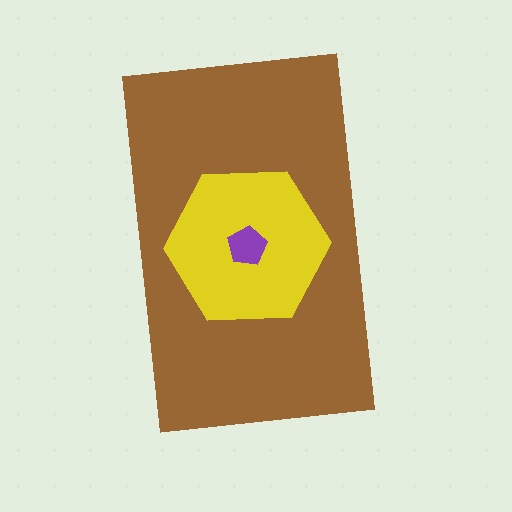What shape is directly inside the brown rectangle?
The yellow hexagon.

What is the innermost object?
The purple pentagon.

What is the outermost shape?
The brown rectangle.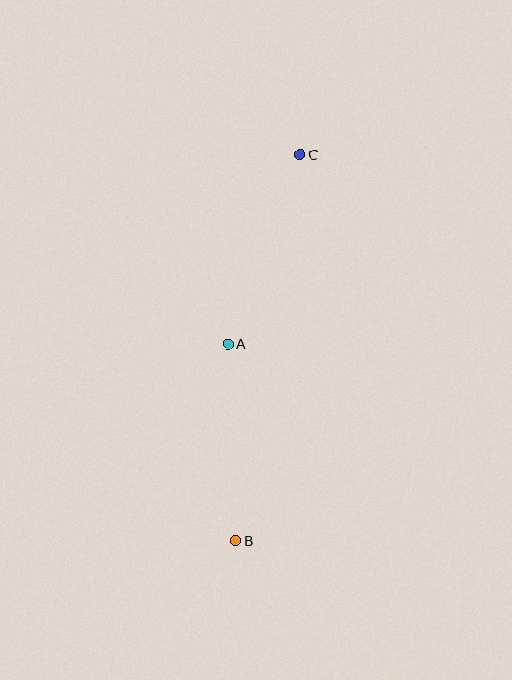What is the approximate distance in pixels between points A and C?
The distance between A and C is approximately 203 pixels.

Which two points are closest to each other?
Points A and B are closest to each other.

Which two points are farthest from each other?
Points B and C are farthest from each other.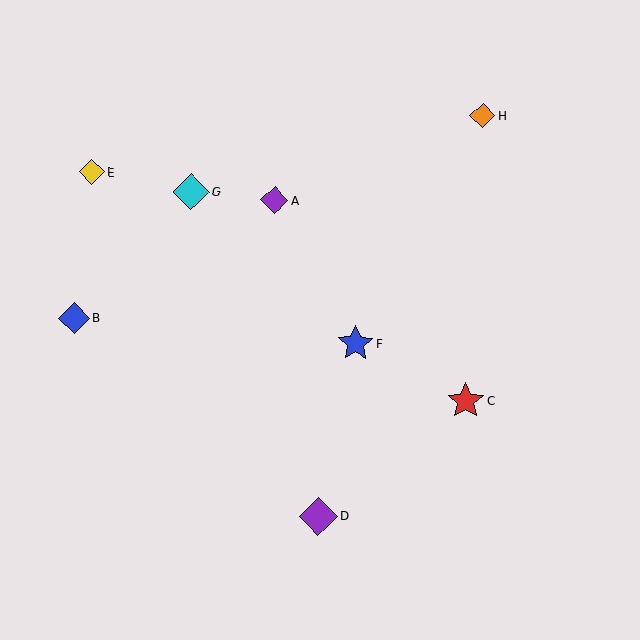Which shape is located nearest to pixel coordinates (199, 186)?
The cyan diamond (labeled G) at (191, 192) is nearest to that location.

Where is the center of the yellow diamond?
The center of the yellow diamond is at (92, 172).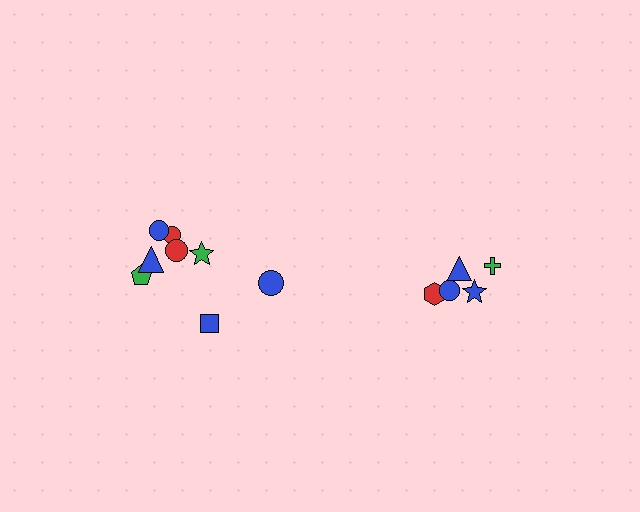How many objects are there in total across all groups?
There are 13 objects.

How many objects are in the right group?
There are 5 objects.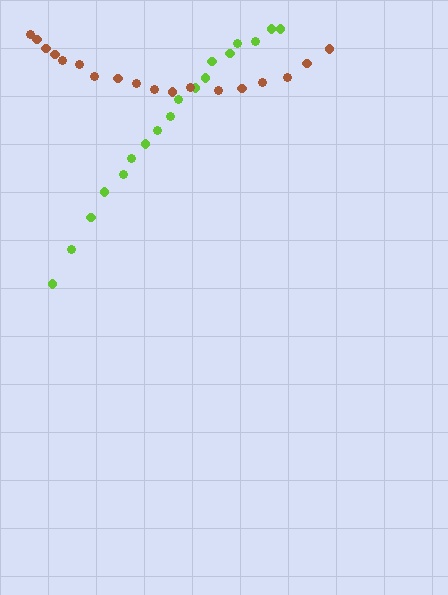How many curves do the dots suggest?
There are 2 distinct paths.